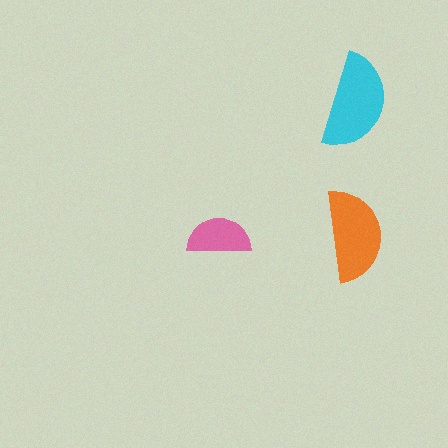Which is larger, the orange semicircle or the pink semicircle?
The orange one.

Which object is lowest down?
The orange semicircle is bottommost.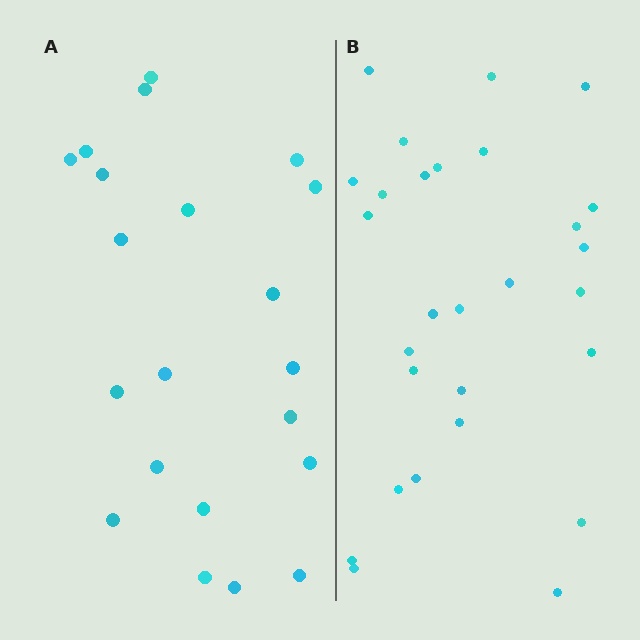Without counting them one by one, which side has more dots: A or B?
Region B (the right region) has more dots.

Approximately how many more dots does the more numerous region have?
Region B has roughly 8 or so more dots than region A.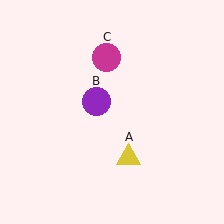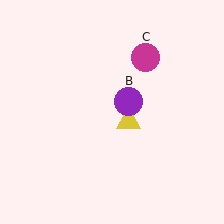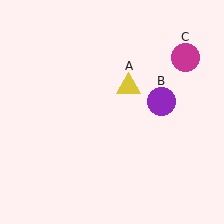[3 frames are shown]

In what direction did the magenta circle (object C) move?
The magenta circle (object C) moved right.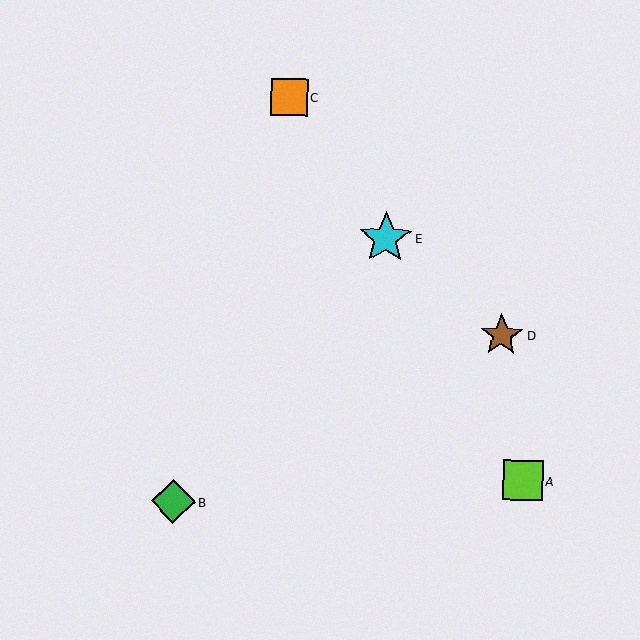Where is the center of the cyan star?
The center of the cyan star is at (386, 238).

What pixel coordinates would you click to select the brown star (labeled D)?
Click at (501, 335) to select the brown star D.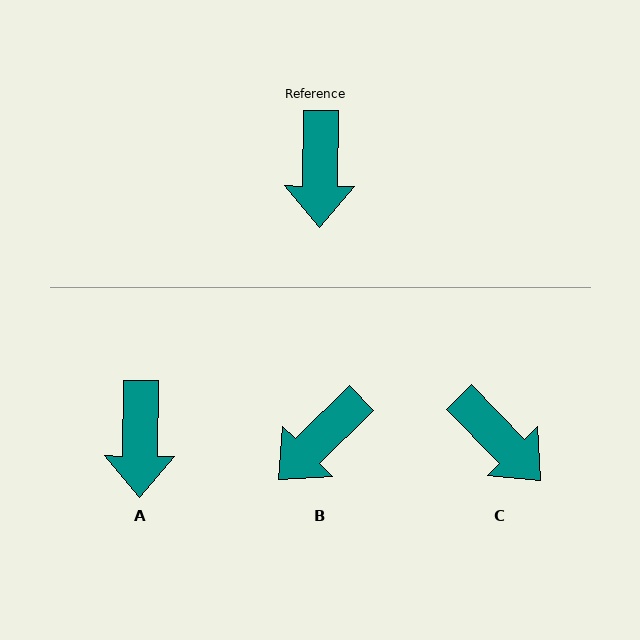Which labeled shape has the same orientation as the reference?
A.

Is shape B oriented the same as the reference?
No, it is off by about 45 degrees.